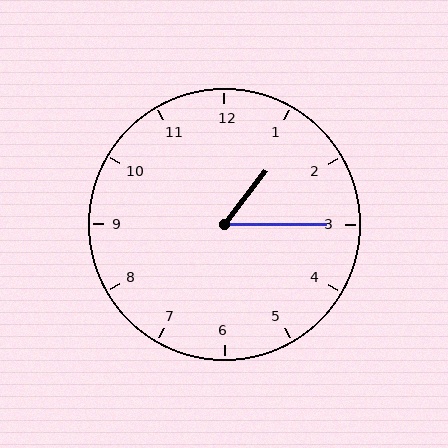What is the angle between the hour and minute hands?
Approximately 52 degrees.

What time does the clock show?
1:15.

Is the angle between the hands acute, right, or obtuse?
It is acute.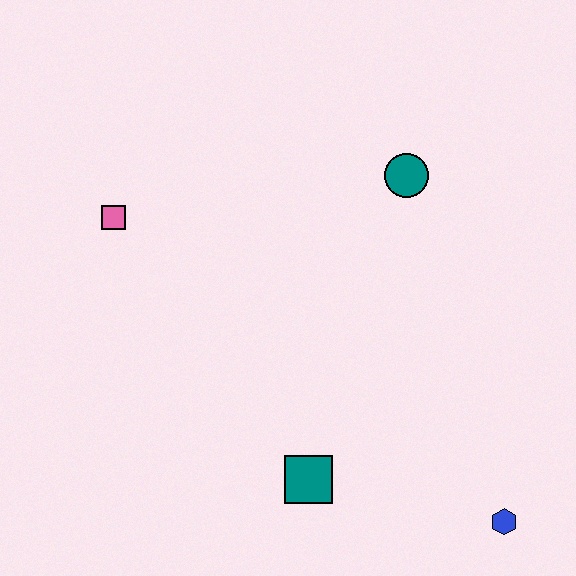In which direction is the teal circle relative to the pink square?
The teal circle is to the right of the pink square.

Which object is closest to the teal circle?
The pink square is closest to the teal circle.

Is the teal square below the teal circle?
Yes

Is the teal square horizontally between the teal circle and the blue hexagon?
No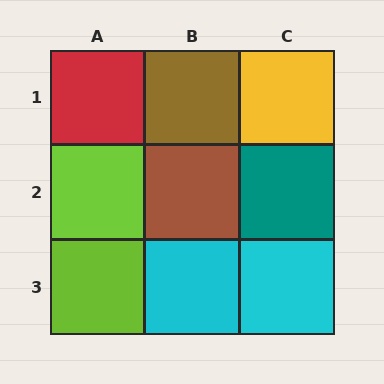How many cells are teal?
1 cell is teal.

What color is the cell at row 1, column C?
Yellow.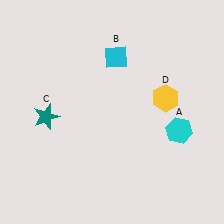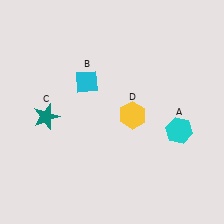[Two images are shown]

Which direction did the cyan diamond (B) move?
The cyan diamond (B) moved left.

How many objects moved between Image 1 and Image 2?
2 objects moved between the two images.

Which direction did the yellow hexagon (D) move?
The yellow hexagon (D) moved left.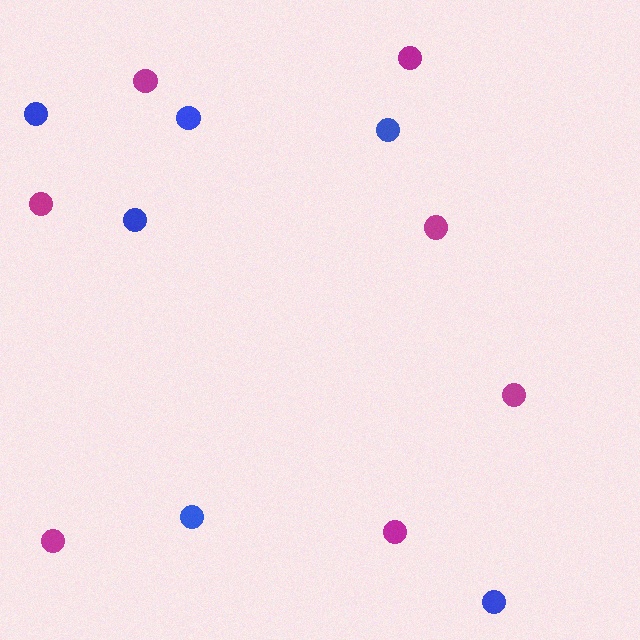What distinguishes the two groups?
There are 2 groups: one group of magenta circles (7) and one group of blue circles (6).